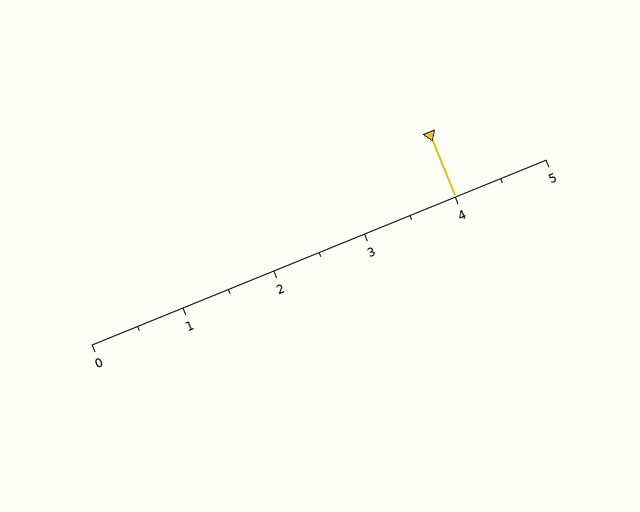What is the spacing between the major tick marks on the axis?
The major ticks are spaced 1 apart.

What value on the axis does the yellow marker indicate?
The marker indicates approximately 4.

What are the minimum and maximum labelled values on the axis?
The axis runs from 0 to 5.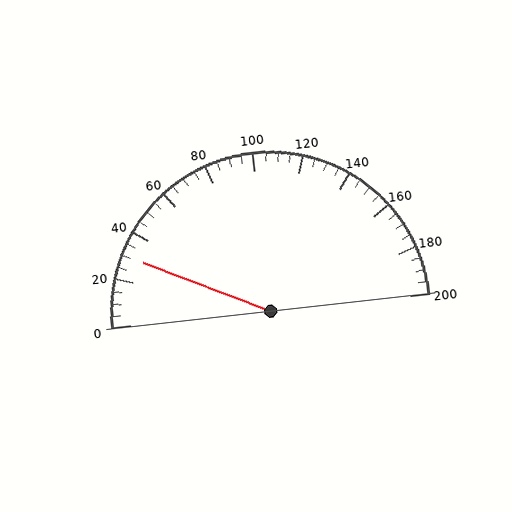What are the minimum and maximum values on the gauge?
The gauge ranges from 0 to 200.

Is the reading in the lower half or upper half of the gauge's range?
The reading is in the lower half of the range (0 to 200).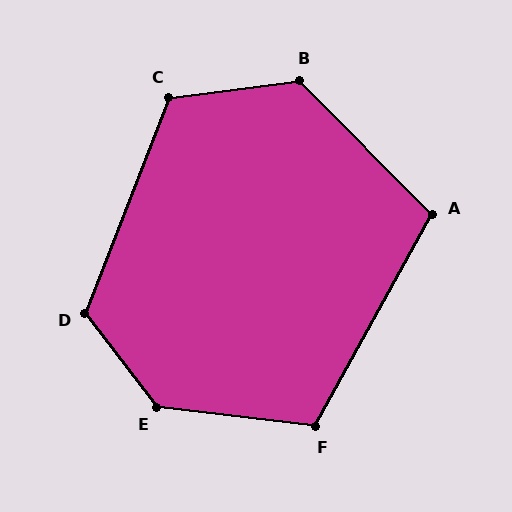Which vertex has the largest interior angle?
E, at approximately 135 degrees.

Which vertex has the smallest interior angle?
A, at approximately 106 degrees.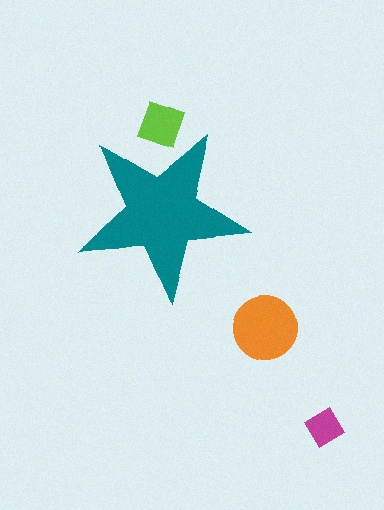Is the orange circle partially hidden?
No, the orange circle is fully visible.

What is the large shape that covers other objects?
A teal star.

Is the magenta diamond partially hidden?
No, the magenta diamond is fully visible.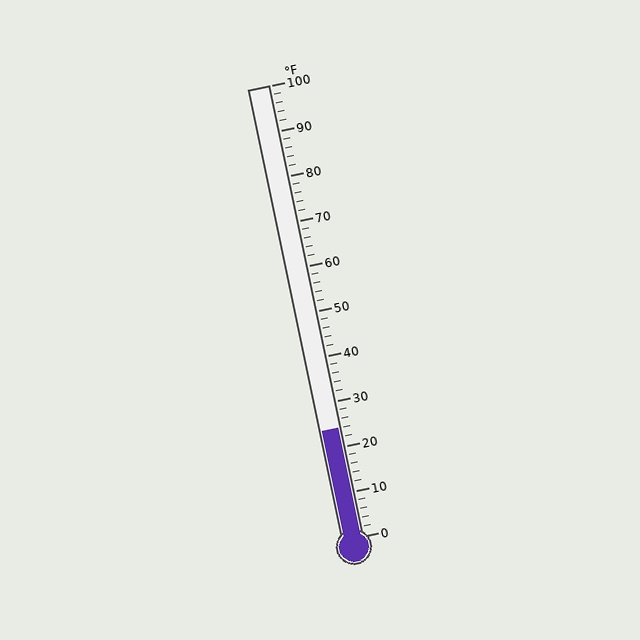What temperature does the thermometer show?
The thermometer shows approximately 24°F.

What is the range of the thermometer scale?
The thermometer scale ranges from 0°F to 100°F.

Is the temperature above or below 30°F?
The temperature is below 30°F.